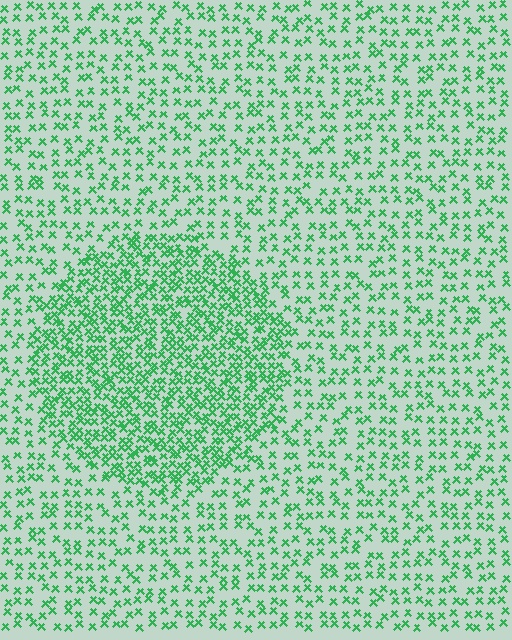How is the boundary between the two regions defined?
The boundary is defined by a change in element density (approximately 2.1x ratio). All elements are the same color, size, and shape.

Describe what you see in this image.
The image contains small green elements arranged at two different densities. A circle-shaped region is visible where the elements are more densely packed than the surrounding area.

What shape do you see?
I see a circle.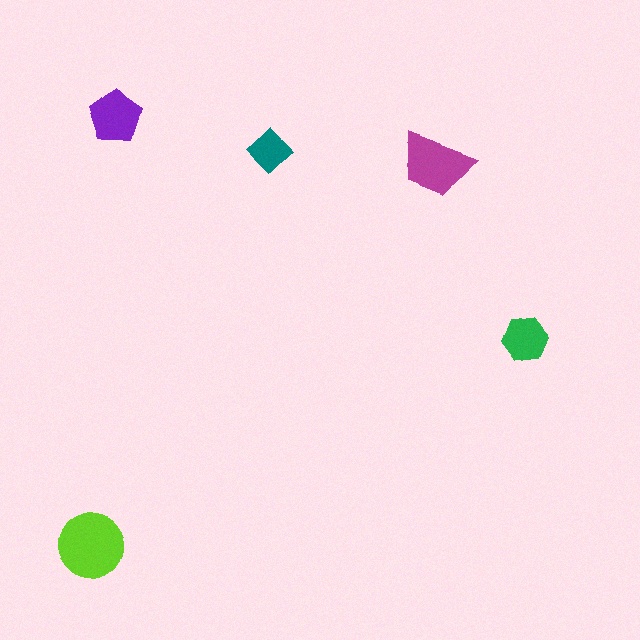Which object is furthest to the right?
The green hexagon is rightmost.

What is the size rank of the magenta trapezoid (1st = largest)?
2nd.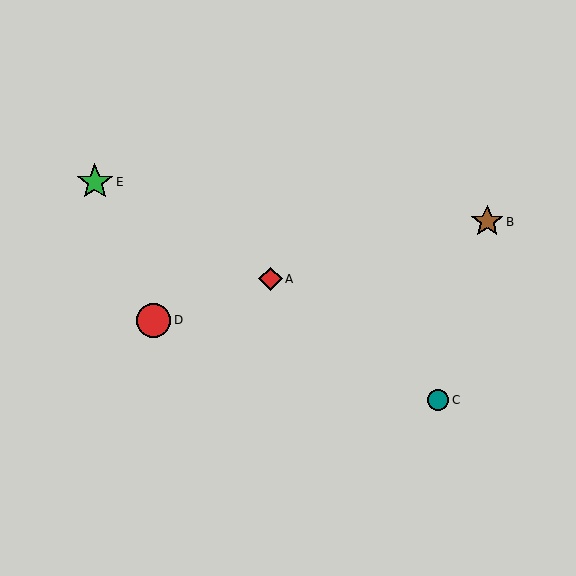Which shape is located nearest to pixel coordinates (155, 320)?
The red circle (labeled D) at (154, 320) is nearest to that location.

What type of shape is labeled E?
Shape E is a green star.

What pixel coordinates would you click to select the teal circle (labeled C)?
Click at (438, 400) to select the teal circle C.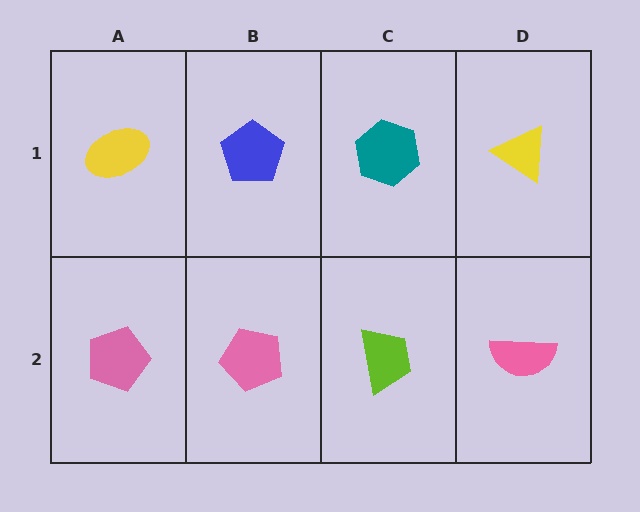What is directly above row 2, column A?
A yellow ellipse.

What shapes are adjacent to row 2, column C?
A teal hexagon (row 1, column C), a pink pentagon (row 2, column B), a pink semicircle (row 2, column D).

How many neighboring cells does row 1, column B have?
3.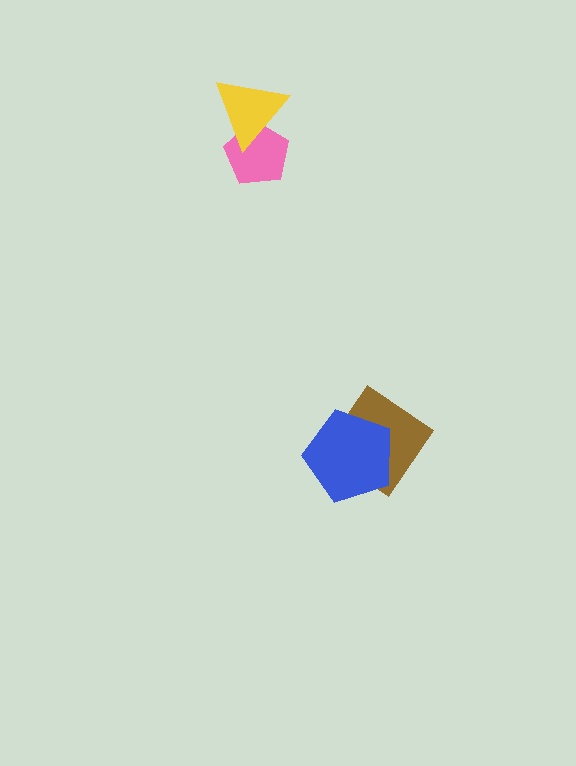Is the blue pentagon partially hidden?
No, no other shape covers it.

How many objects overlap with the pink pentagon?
1 object overlaps with the pink pentagon.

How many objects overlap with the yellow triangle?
1 object overlaps with the yellow triangle.